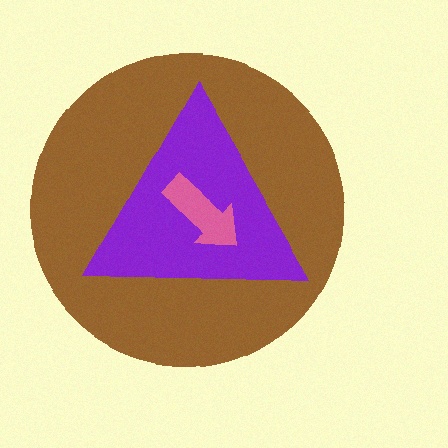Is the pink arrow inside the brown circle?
Yes.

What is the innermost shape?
The pink arrow.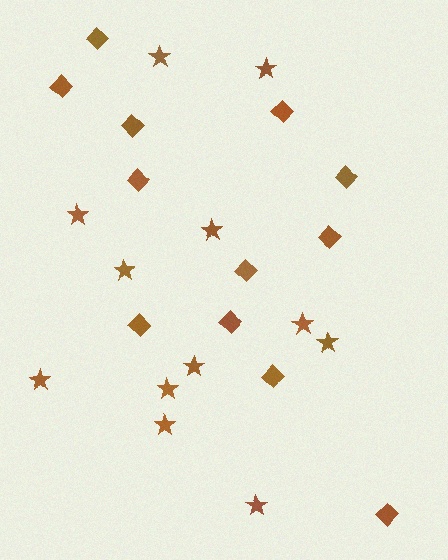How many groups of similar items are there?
There are 2 groups: one group of diamonds (12) and one group of stars (12).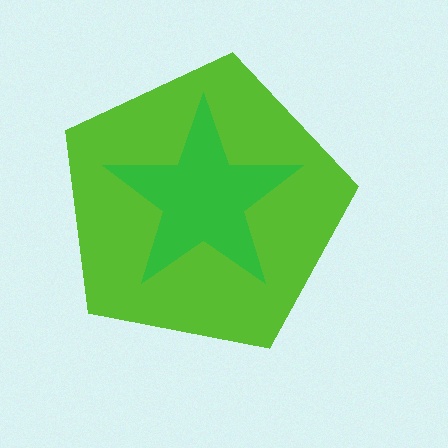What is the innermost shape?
The green star.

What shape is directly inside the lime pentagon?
The green star.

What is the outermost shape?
The lime pentagon.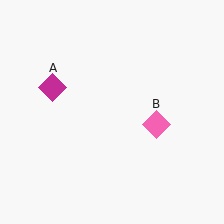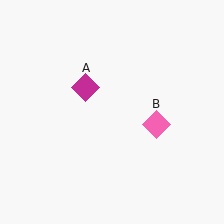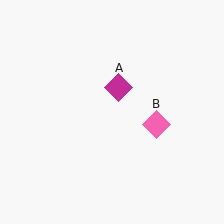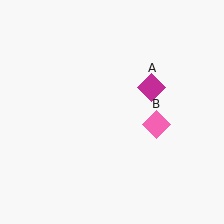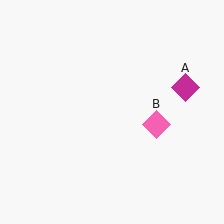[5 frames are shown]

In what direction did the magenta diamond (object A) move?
The magenta diamond (object A) moved right.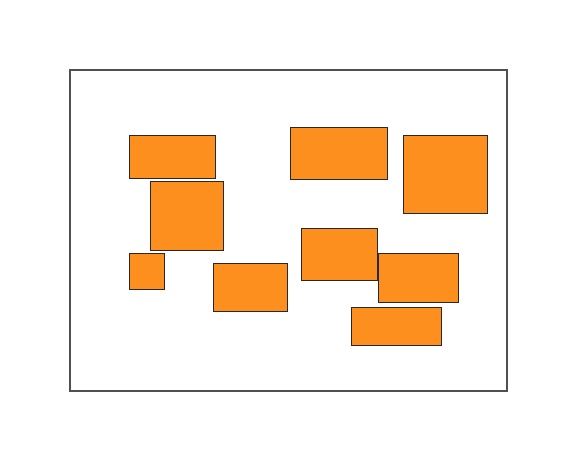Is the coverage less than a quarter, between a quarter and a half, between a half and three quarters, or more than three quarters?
Between a quarter and a half.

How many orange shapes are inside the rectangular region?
9.